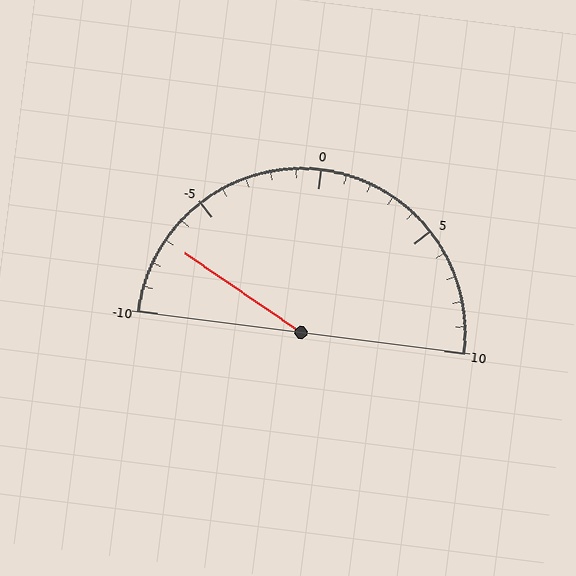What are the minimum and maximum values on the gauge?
The gauge ranges from -10 to 10.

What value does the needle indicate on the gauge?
The needle indicates approximately -7.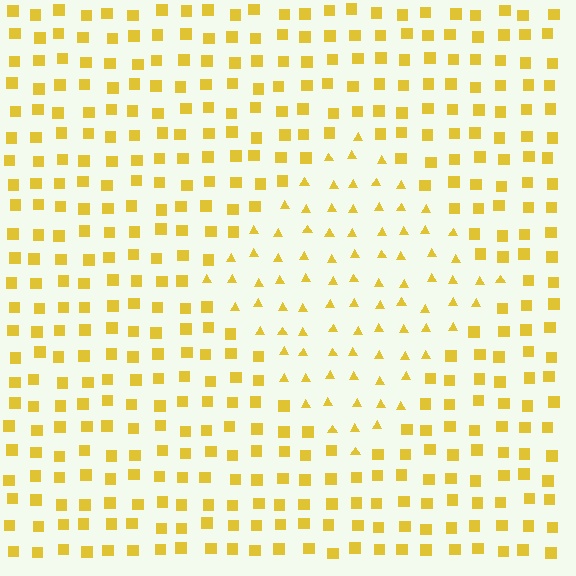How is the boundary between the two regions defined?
The boundary is defined by a change in element shape: triangles inside vs. squares outside. All elements share the same color and spacing.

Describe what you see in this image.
The image is filled with small yellow elements arranged in a uniform grid. A diamond-shaped region contains triangles, while the surrounding area contains squares. The boundary is defined purely by the change in element shape.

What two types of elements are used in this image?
The image uses triangles inside the diamond region and squares outside it.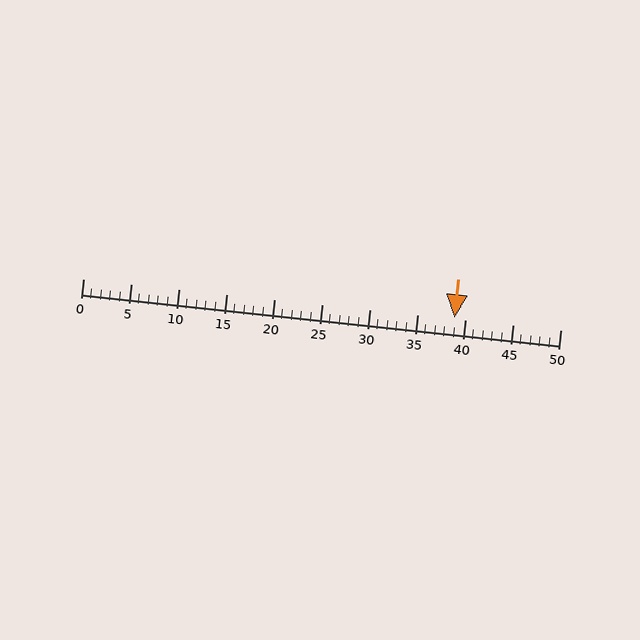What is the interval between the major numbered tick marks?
The major tick marks are spaced 5 units apart.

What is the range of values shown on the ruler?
The ruler shows values from 0 to 50.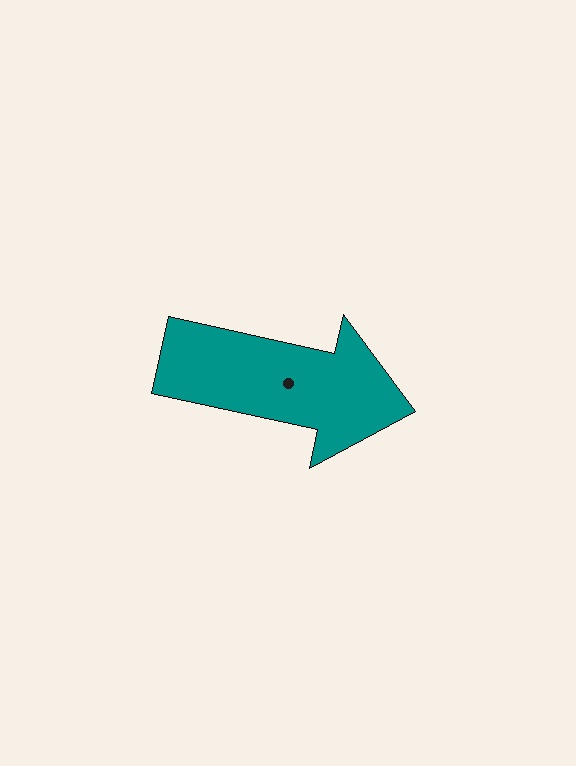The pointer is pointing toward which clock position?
Roughly 3 o'clock.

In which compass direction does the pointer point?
East.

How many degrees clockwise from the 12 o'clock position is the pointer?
Approximately 102 degrees.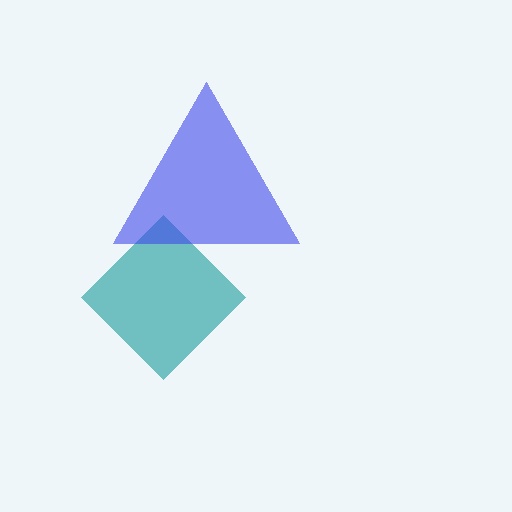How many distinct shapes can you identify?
There are 2 distinct shapes: a teal diamond, a blue triangle.